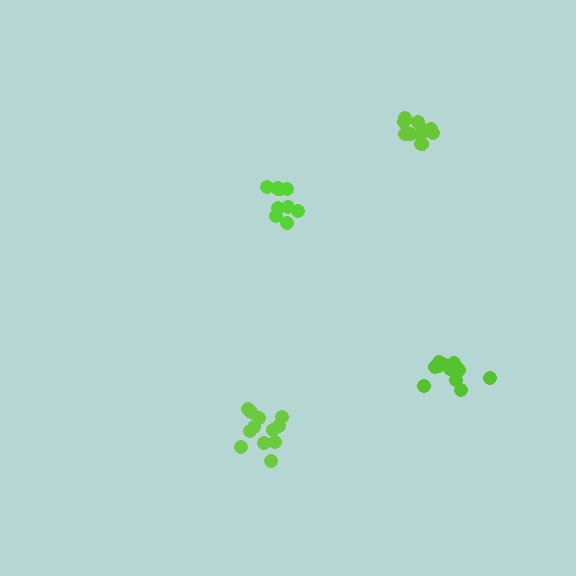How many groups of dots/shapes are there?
There are 4 groups.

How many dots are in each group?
Group 1: 13 dots, Group 2: 10 dots, Group 3: 12 dots, Group 4: 12 dots (47 total).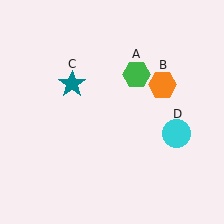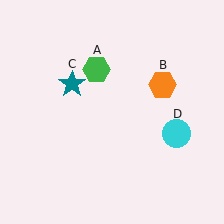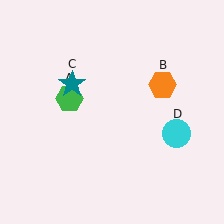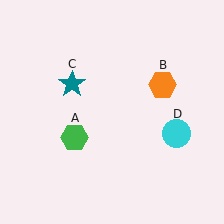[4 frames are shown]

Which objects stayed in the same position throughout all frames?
Orange hexagon (object B) and teal star (object C) and cyan circle (object D) remained stationary.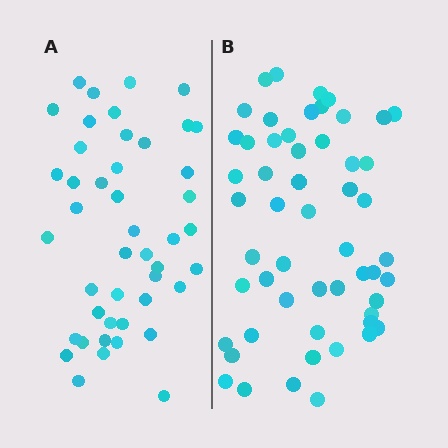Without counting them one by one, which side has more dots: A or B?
Region B (the right region) has more dots.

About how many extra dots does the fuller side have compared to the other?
Region B has roughly 8 or so more dots than region A.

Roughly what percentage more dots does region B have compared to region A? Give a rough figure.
About 20% more.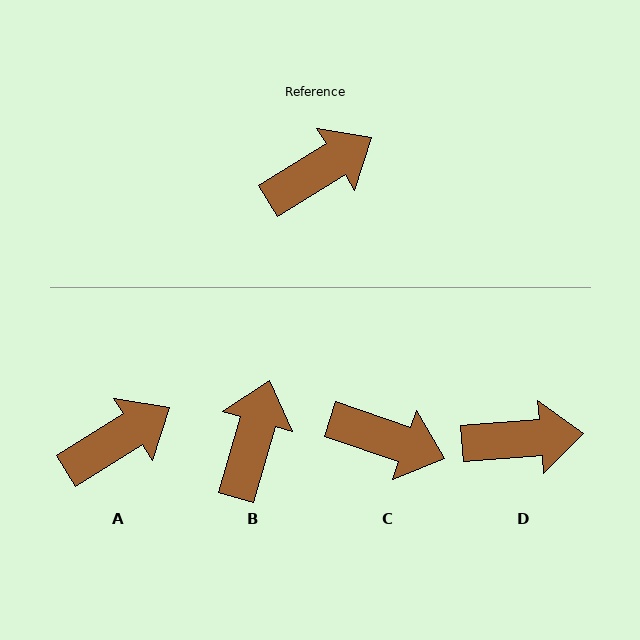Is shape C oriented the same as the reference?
No, it is off by about 50 degrees.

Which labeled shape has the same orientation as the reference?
A.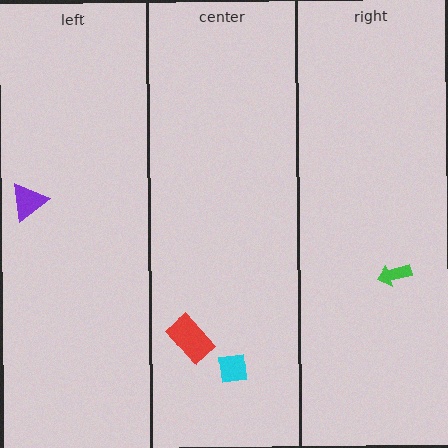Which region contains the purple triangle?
The left region.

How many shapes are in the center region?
2.